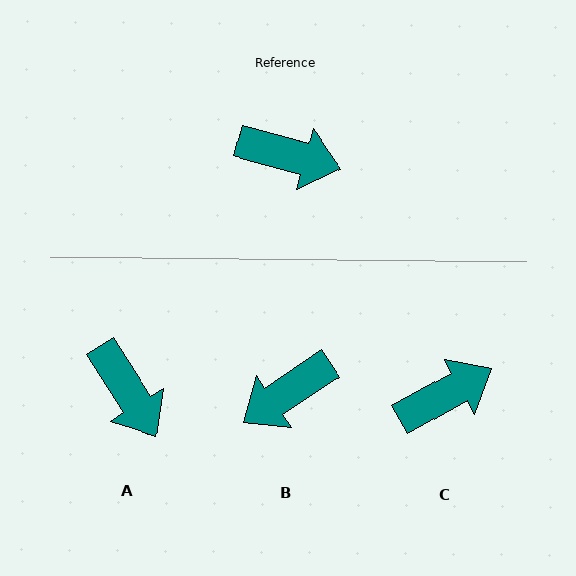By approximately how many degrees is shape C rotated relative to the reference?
Approximately 44 degrees counter-clockwise.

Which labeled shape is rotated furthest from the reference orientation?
B, about 131 degrees away.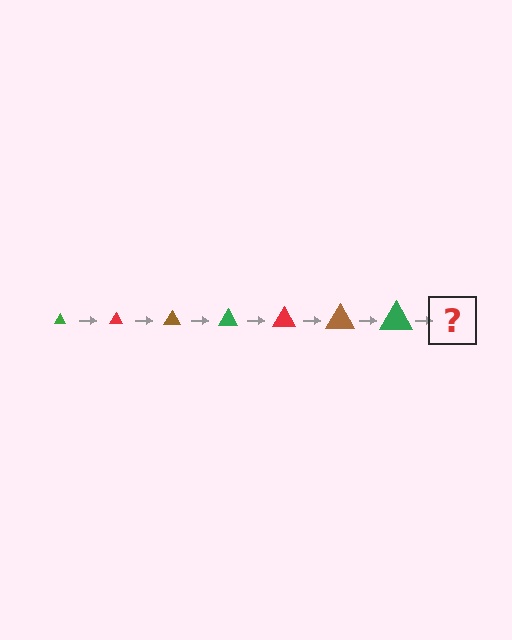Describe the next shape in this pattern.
It should be a red triangle, larger than the previous one.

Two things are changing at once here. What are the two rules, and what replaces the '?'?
The two rules are that the triangle grows larger each step and the color cycles through green, red, and brown. The '?' should be a red triangle, larger than the previous one.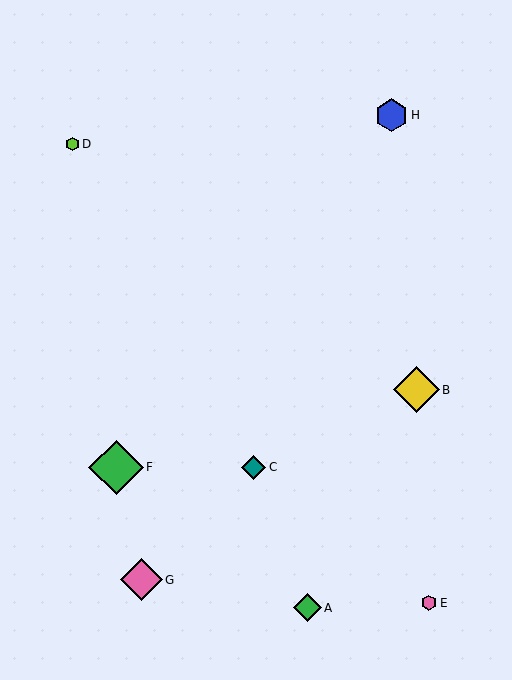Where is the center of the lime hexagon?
The center of the lime hexagon is at (72, 144).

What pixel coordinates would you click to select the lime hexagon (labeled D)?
Click at (72, 144) to select the lime hexagon D.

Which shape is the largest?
The green diamond (labeled F) is the largest.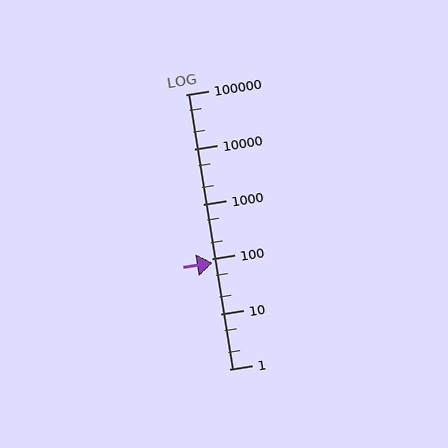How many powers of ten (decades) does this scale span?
The scale spans 5 decades, from 1 to 100000.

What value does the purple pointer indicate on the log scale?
The pointer indicates approximately 86.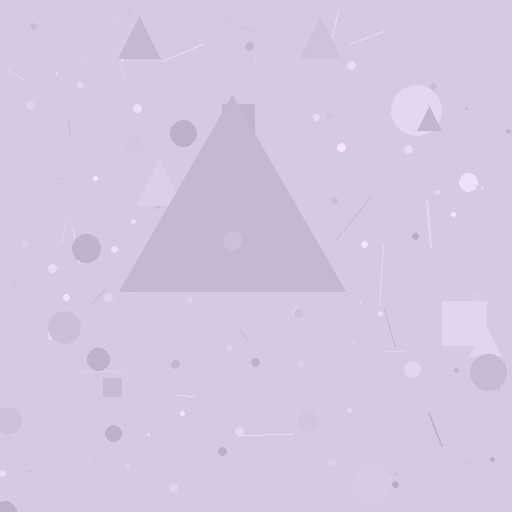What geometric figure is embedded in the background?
A triangle is embedded in the background.